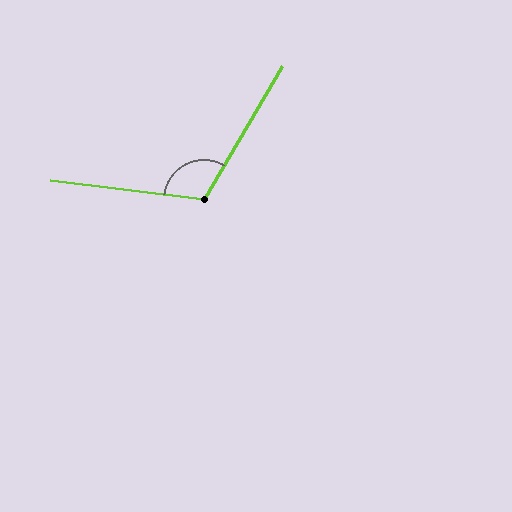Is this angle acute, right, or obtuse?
It is obtuse.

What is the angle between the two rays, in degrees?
Approximately 113 degrees.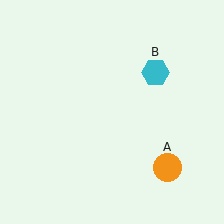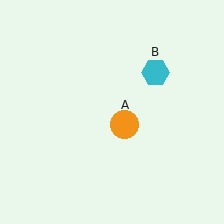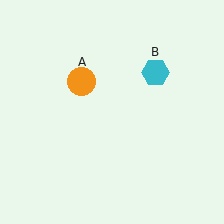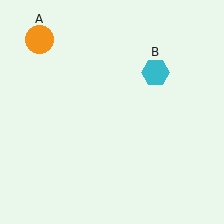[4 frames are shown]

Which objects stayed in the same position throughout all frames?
Cyan hexagon (object B) remained stationary.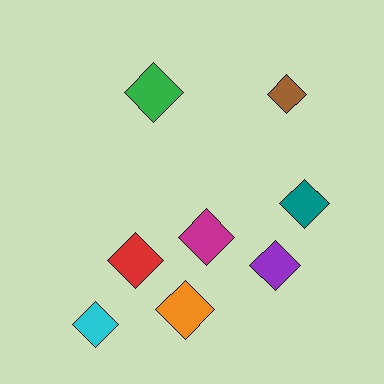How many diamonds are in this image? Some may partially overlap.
There are 8 diamonds.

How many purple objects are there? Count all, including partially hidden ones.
There is 1 purple object.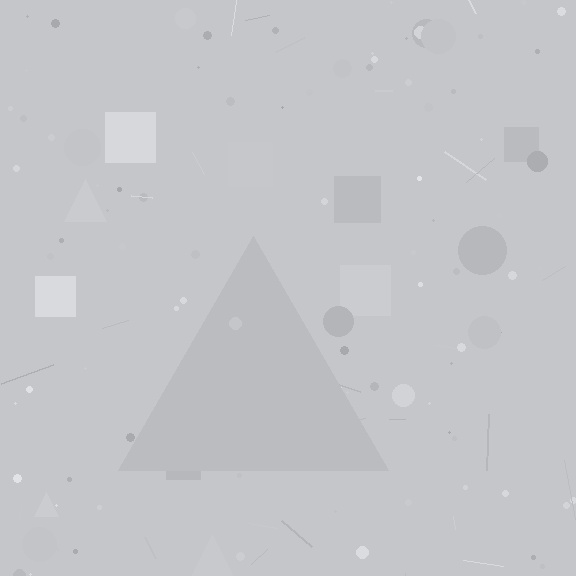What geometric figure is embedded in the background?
A triangle is embedded in the background.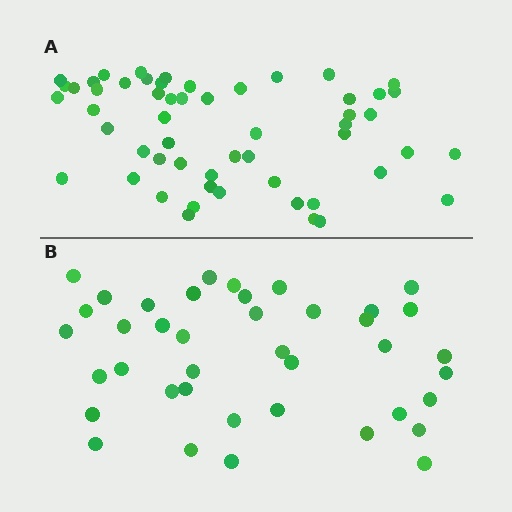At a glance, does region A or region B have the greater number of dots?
Region A (the top region) has more dots.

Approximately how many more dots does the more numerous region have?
Region A has approximately 15 more dots than region B.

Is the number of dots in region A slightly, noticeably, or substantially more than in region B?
Region A has noticeably more, but not dramatically so. The ratio is roughly 1.4 to 1.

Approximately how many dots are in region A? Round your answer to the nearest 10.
About 60 dots. (The exact count is 55, which rounds to 60.)